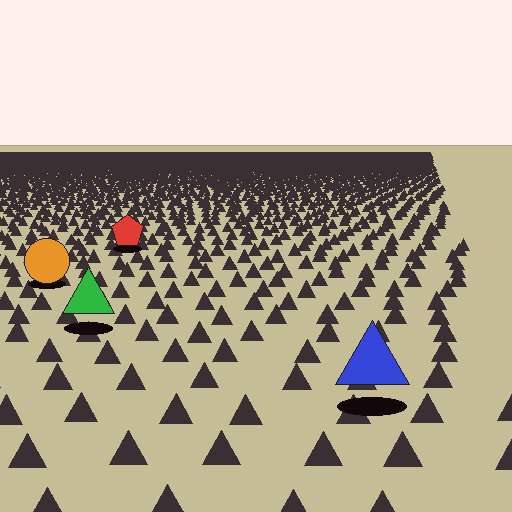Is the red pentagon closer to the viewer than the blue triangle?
No. The blue triangle is closer — you can tell from the texture gradient: the ground texture is coarser near it.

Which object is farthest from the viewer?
The red pentagon is farthest from the viewer. It appears smaller and the ground texture around it is denser.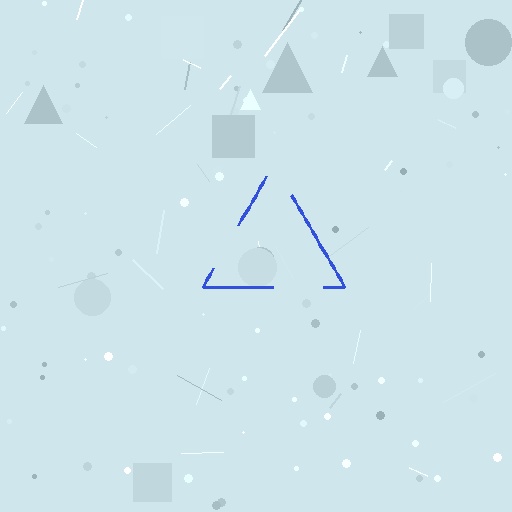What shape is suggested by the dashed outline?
The dashed outline suggests a triangle.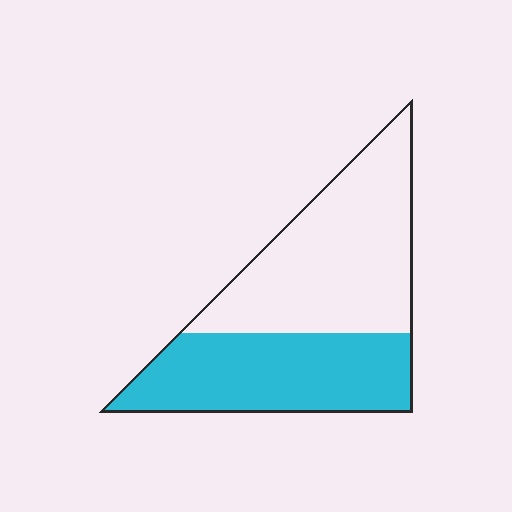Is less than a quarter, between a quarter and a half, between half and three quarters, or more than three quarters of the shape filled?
Between a quarter and a half.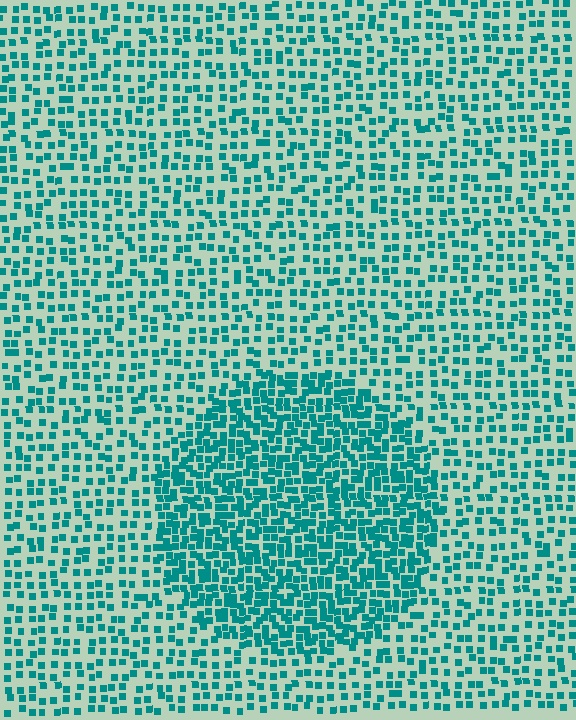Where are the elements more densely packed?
The elements are more densely packed inside the circle boundary.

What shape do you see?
I see a circle.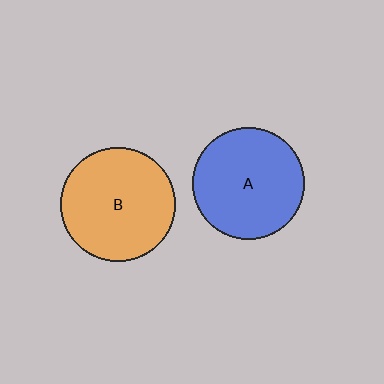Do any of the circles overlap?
No, none of the circles overlap.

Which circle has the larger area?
Circle B (orange).